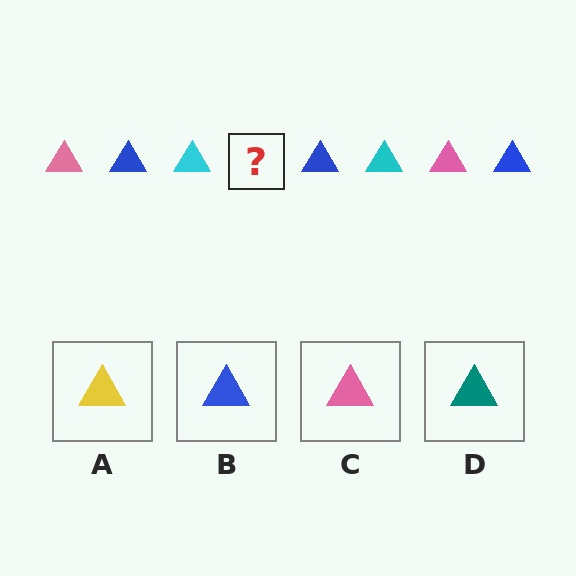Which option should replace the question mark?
Option C.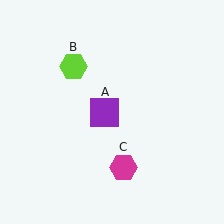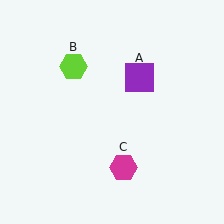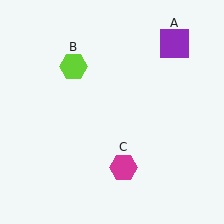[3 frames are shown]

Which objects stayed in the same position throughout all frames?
Lime hexagon (object B) and magenta hexagon (object C) remained stationary.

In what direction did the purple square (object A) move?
The purple square (object A) moved up and to the right.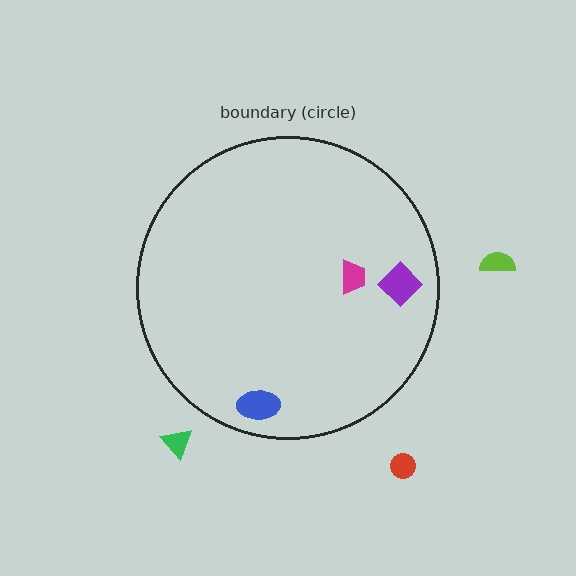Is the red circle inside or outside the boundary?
Outside.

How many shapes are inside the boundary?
3 inside, 3 outside.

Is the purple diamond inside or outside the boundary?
Inside.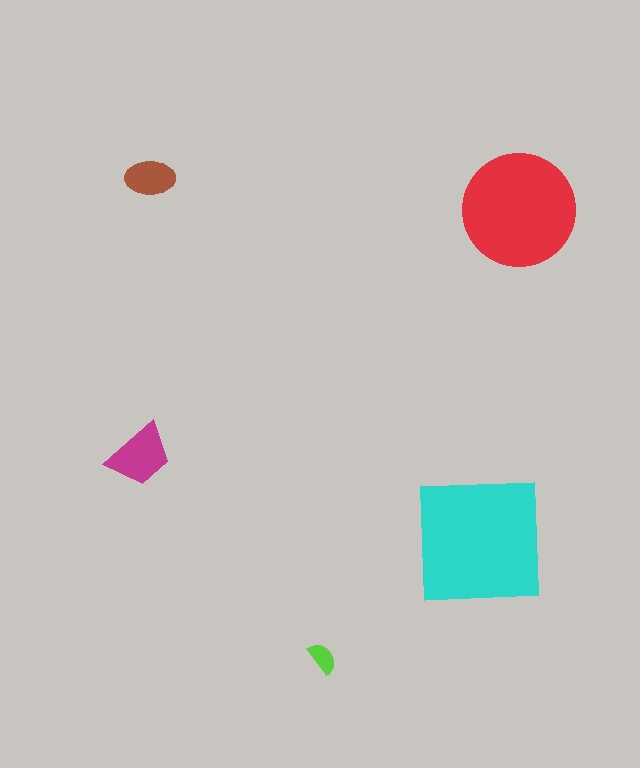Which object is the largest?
The cyan square.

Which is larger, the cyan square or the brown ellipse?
The cyan square.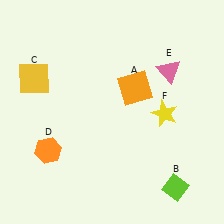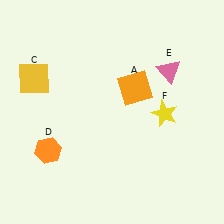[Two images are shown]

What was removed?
The lime diamond (B) was removed in Image 2.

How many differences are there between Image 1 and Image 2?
There is 1 difference between the two images.